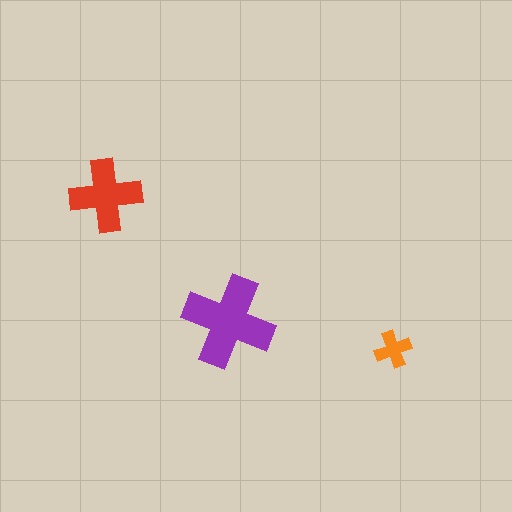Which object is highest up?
The red cross is topmost.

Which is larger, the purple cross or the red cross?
The purple one.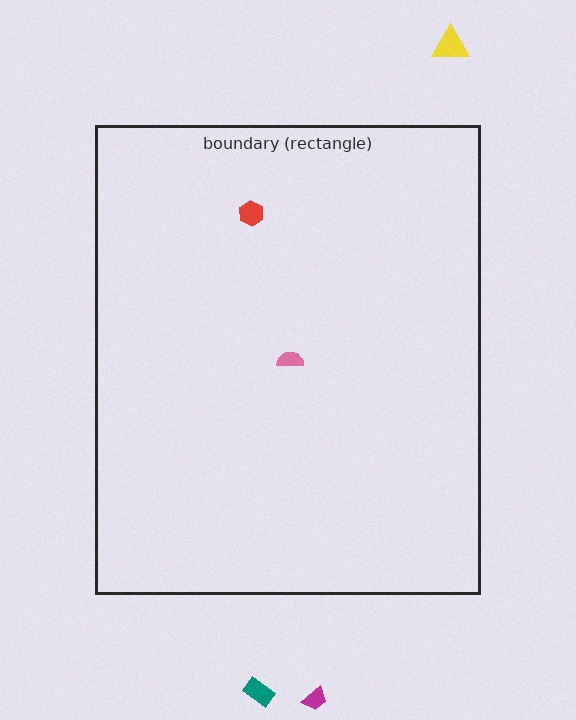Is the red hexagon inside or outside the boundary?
Inside.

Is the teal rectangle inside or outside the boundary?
Outside.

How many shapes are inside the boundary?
2 inside, 3 outside.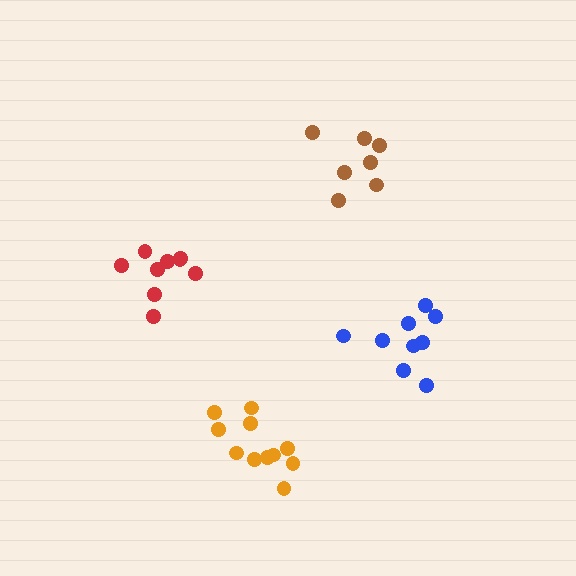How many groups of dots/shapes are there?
There are 4 groups.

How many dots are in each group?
Group 1: 11 dots, Group 2: 9 dots, Group 3: 7 dots, Group 4: 9 dots (36 total).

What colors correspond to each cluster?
The clusters are colored: orange, red, brown, blue.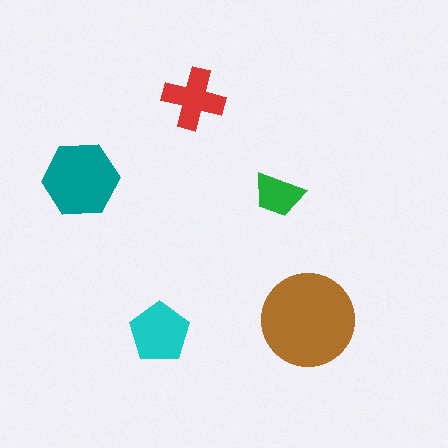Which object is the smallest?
The green trapezoid.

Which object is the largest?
The brown circle.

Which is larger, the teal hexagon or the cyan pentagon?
The teal hexagon.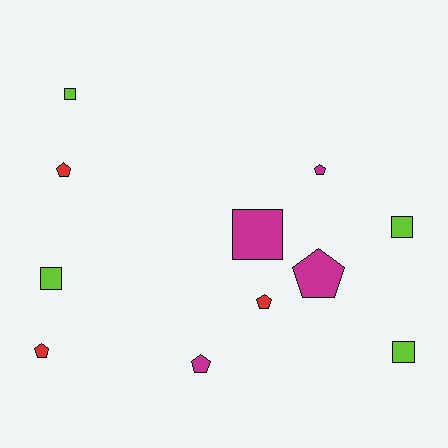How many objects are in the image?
There are 11 objects.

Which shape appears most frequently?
Pentagon, with 6 objects.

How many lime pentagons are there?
There are no lime pentagons.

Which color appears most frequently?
Magenta, with 4 objects.